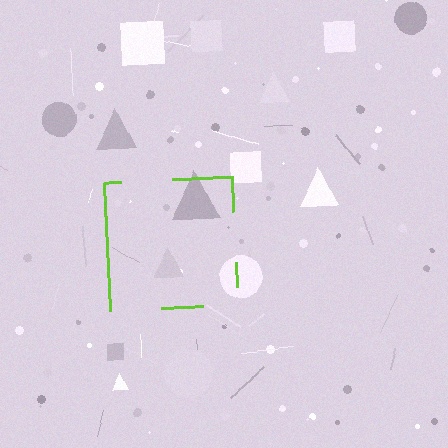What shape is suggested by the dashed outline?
The dashed outline suggests a square.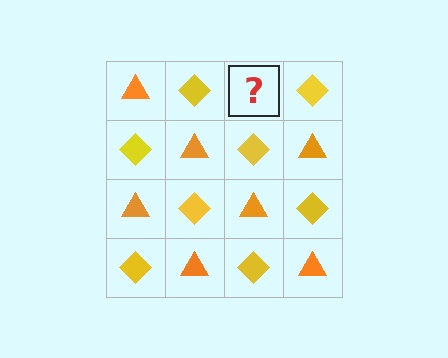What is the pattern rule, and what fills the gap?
The rule is that it alternates orange triangle and yellow diamond in a checkerboard pattern. The gap should be filled with an orange triangle.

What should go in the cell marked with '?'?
The missing cell should contain an orange triangle.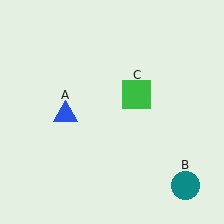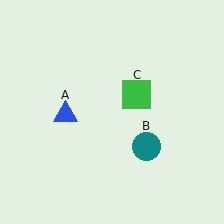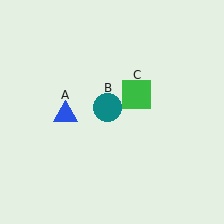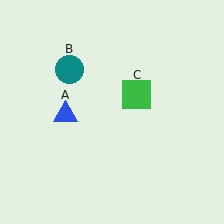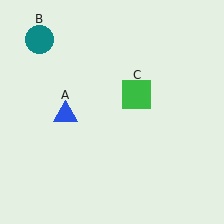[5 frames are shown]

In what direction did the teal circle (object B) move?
The teal circle (object B) moved up and to the left.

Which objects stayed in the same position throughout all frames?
Blue triangle (object A) and green square (object C) remained stationary.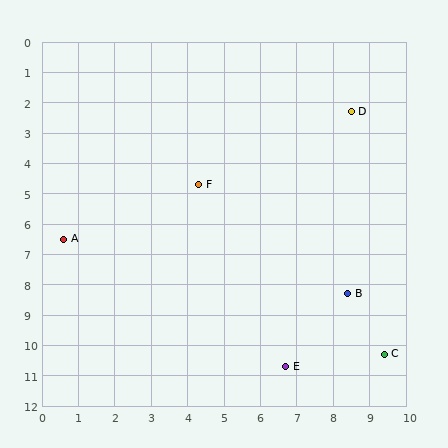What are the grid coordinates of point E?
Point E is at approximately (6.7, 10.7).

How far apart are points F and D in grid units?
Points F and D are about 4.8 grid units apart.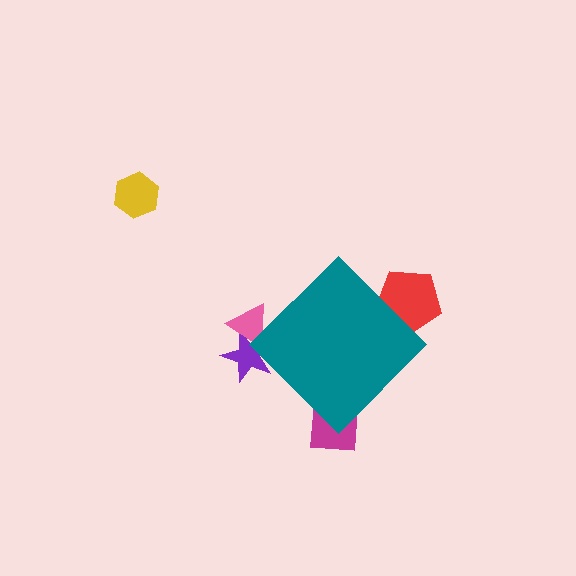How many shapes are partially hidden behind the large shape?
4 shapes are partially hidden.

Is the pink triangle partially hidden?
Yes, the pink triangle is partially hidden behind the teal diamond.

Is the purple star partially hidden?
Yes, the purple star is partially hidden behind the teal diamond.